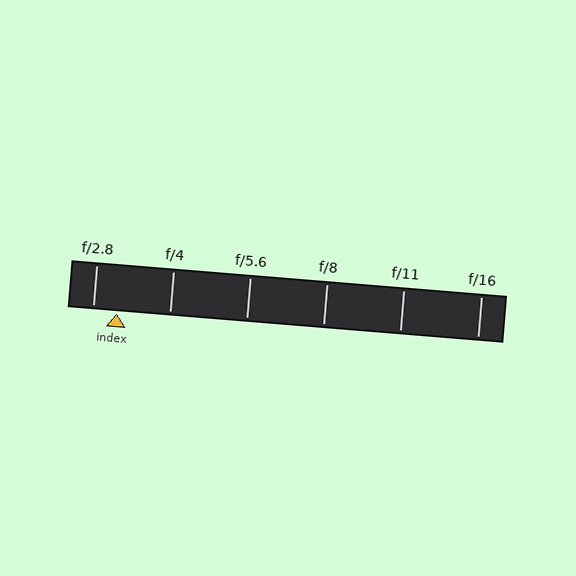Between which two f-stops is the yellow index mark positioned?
The index mark is between f/2.8 and f/4.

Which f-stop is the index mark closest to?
The index mark is closest to f/2.8.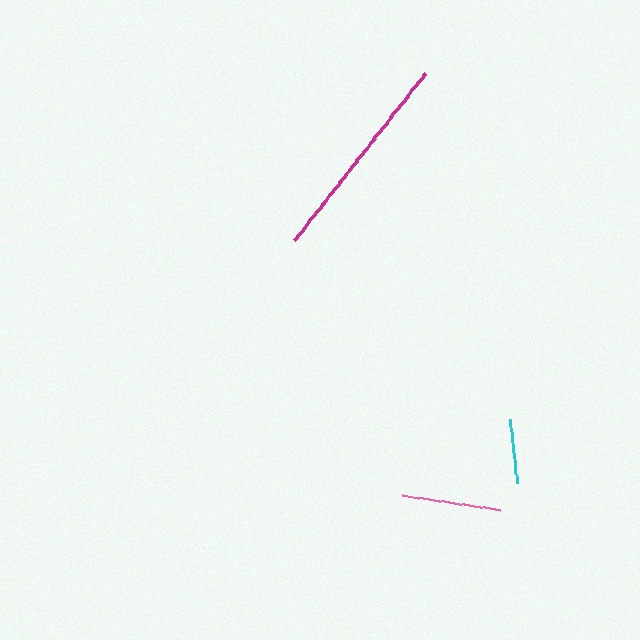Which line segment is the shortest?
The cyan line is the shortest at approximately 63 pixels.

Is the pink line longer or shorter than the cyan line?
The pink line is longer than the cyan line.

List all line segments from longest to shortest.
From longest to shortest: magenta, pink, cyan.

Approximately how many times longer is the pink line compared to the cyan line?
The pink line is approximately 1.6 times the length of the cyan line.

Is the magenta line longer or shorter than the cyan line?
The magenta line is longer than the cyan line.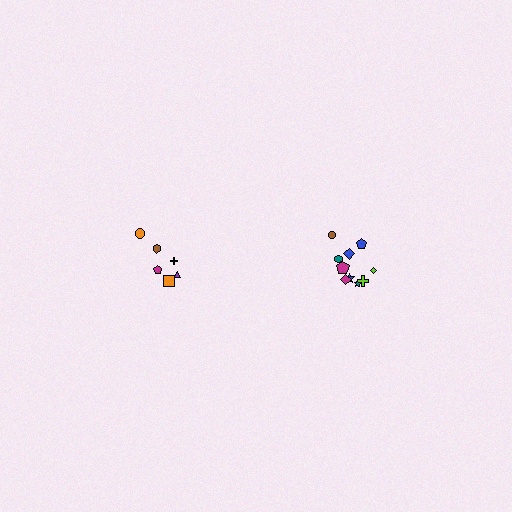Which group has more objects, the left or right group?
The right group.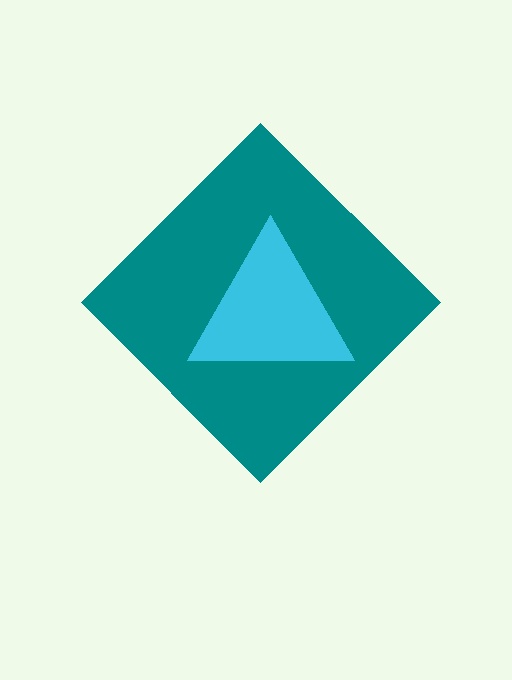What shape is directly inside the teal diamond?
The cyan triangle.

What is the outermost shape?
The teal diamond.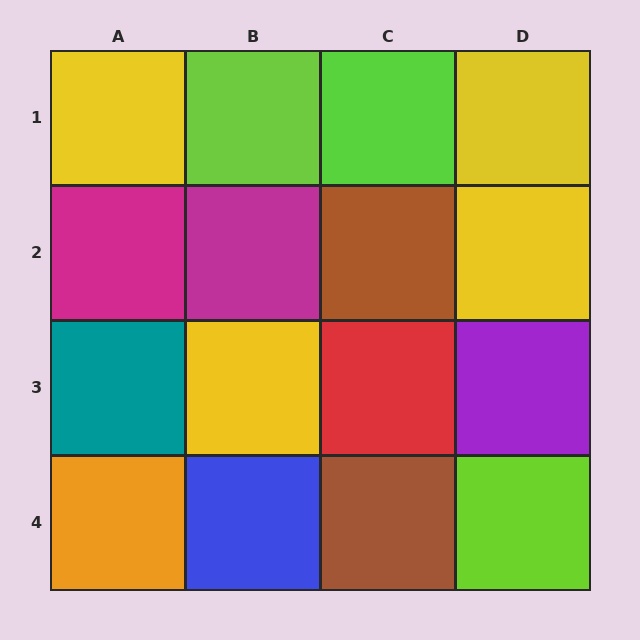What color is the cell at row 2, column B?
Magenta.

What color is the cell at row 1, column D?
Yellow.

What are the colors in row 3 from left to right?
Teal, yellow, red, purple.